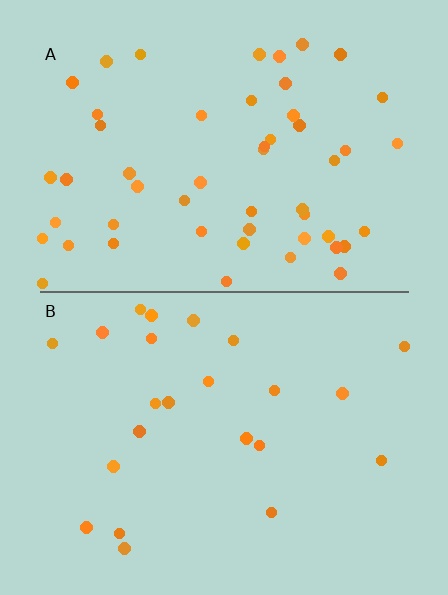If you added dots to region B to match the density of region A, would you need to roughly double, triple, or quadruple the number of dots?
Approximately double.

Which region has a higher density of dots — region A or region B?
A (the top).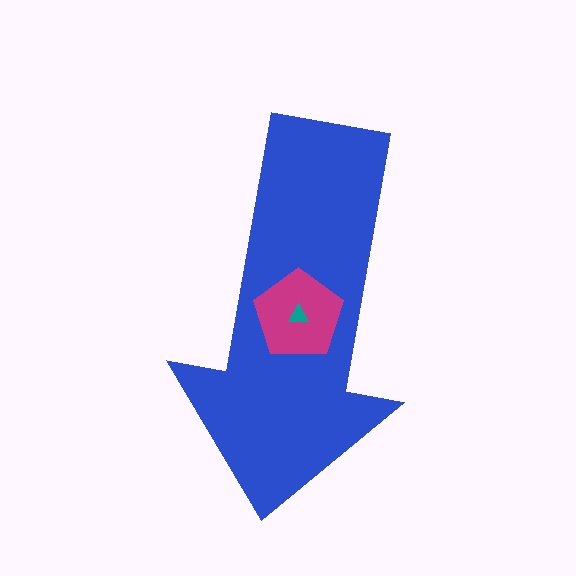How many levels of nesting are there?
3.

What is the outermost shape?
The blue arrow.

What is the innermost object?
The teal triangle.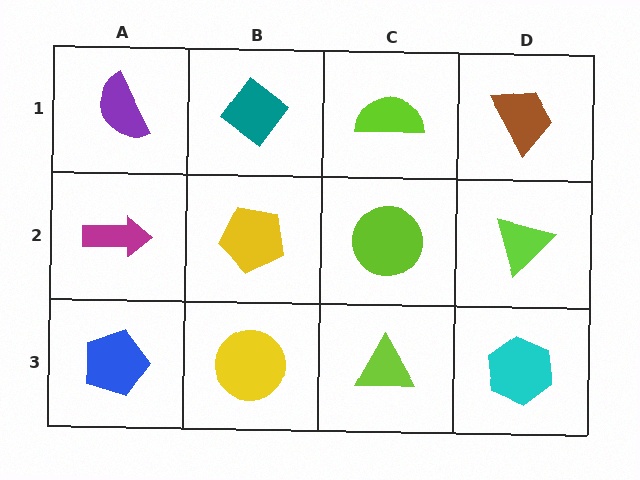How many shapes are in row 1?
4 shapes.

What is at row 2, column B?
A yellow pentagon.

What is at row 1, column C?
A lime semicircle.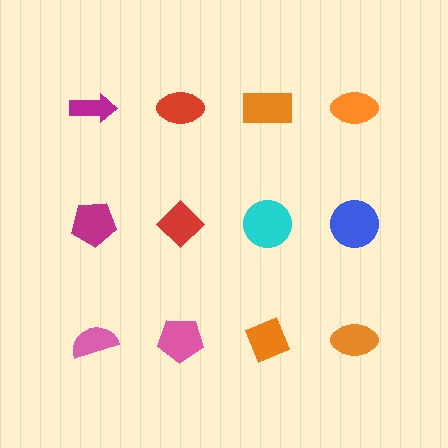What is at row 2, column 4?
A blue circle.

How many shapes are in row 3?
4 shapes.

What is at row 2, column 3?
A cyan circle.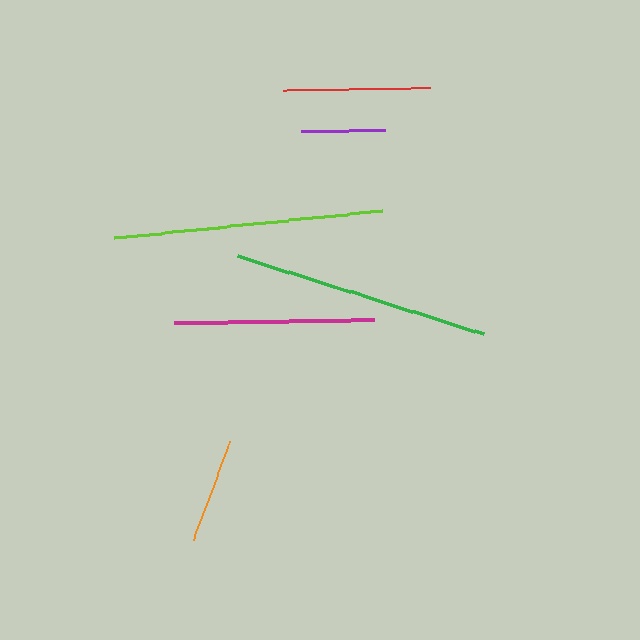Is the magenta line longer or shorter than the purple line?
The magenta line is longer than the purple line.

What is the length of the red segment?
The red segment is approximately 147 pixels long.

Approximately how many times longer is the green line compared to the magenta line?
The green line is approximately 1.3 times the length of the magenta line.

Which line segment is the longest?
The lime line is the longest at approximately 271 pixels.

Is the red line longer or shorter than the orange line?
The red line is longer than the orange line.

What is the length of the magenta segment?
The magenta segment is approximately 200 pixels long.